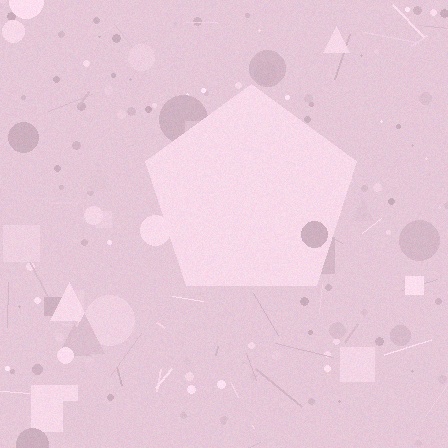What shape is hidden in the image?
A pentagon is hidden in the image.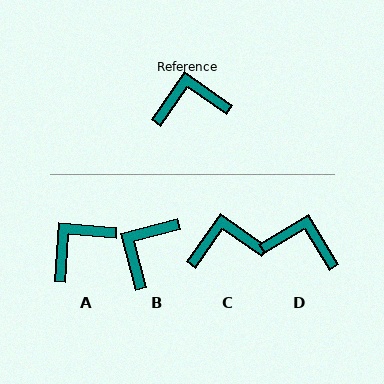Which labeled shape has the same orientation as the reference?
C.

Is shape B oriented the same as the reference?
No, it is off by about 50 degrees.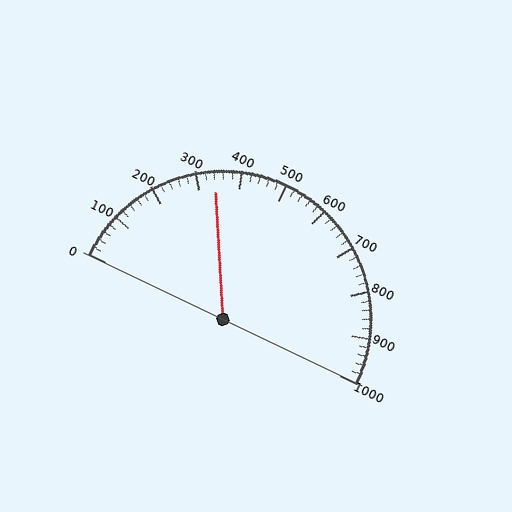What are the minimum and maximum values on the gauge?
The gauge ranges from 0 to 1000.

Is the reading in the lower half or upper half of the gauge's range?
The reading is in the lower half of the range (0 to 1000).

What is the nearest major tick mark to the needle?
The nearest major tick mark is 300.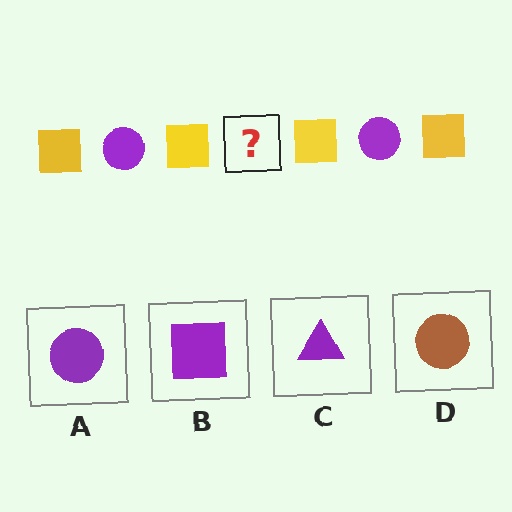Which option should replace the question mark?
Option A.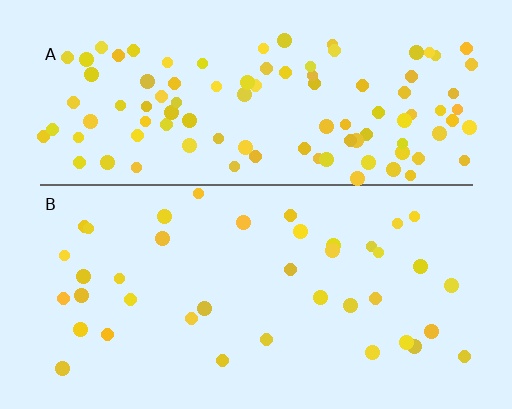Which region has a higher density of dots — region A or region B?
A (the top).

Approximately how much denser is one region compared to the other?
Approximately 2.6× — region A over region B.